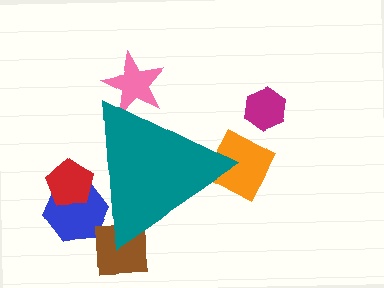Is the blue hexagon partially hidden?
Yes, the blue hexagon is partially hidden behind the teal triangle.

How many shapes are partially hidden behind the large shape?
5 shapes are partially hidden.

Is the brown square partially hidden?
Yes, the brown square is partially hidden behind the teal triangle.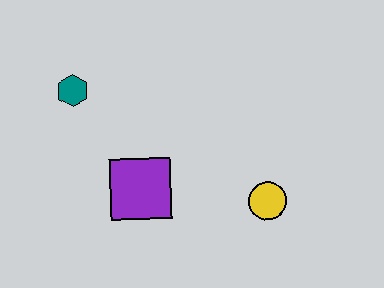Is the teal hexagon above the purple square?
Yes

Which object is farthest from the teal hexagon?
The yellow circle is farthest from the teal hexagon.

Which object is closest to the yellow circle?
The purple square is closest to the yellow circle.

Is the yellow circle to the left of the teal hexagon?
No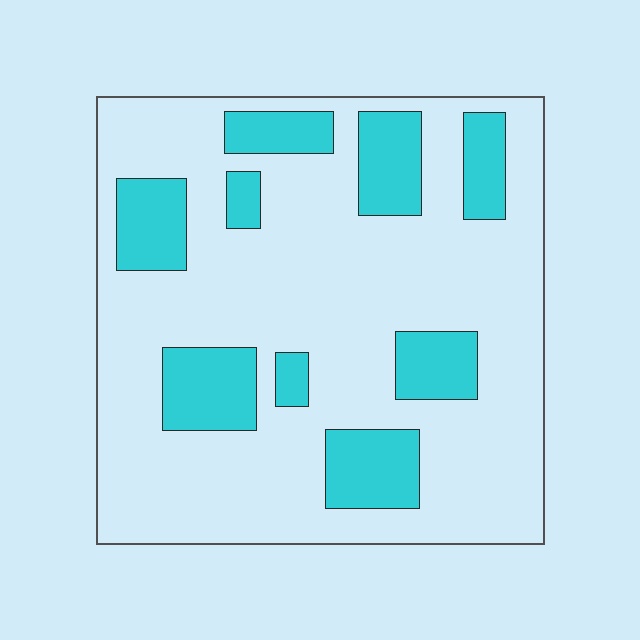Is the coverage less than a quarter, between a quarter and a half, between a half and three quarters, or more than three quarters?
Less than a quarter.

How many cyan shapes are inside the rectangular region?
9.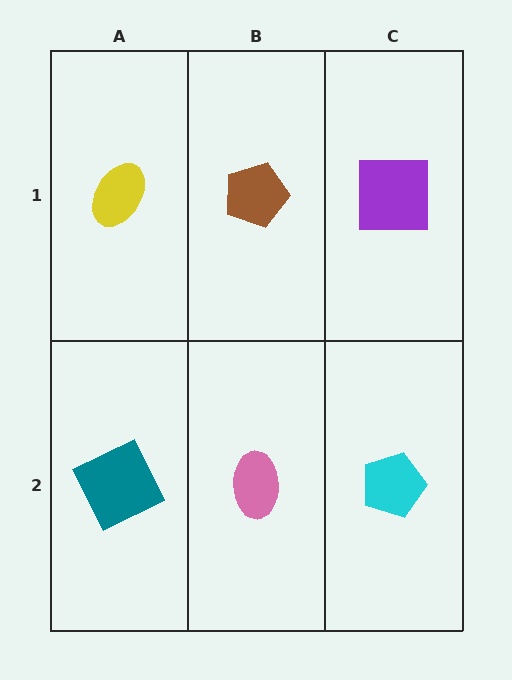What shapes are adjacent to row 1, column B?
A pink ellipse (row 2, column B), a yellow ellipse (row 1, column A), a purple square (row 1, column C).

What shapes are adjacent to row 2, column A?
A yellow ellipse (row 1, column A), a pink ellipse (row 2, column B).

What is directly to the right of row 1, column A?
A brown pentagon.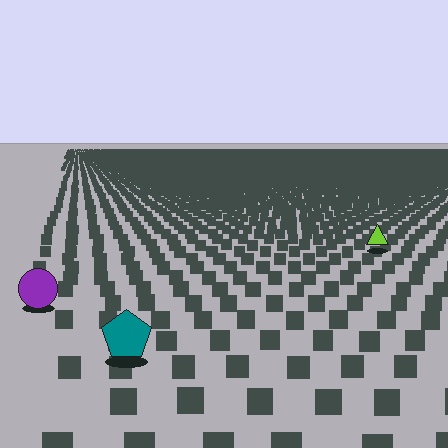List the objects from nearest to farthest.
From nearest to farthest: the teal pentagon, the purple circle, the lime triangle.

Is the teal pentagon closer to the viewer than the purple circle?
Yes. The teal pentagon is closer — you can tell from the texture gradient: the ground texture is coarser near it.